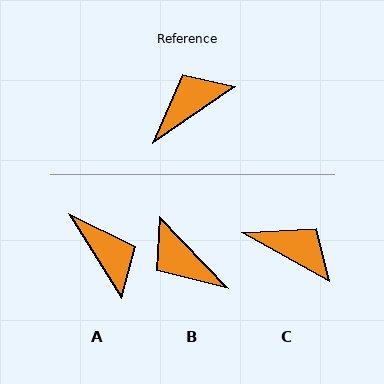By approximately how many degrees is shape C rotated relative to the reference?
Approximately 64 degrees clockwise.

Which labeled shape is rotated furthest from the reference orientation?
B, about 99 degrees away.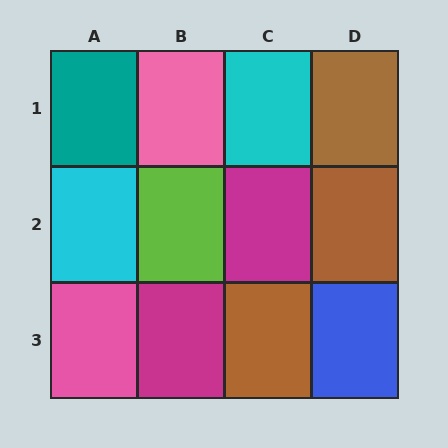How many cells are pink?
2 cells are pink.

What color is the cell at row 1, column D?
Brown.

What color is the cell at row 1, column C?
Cyan.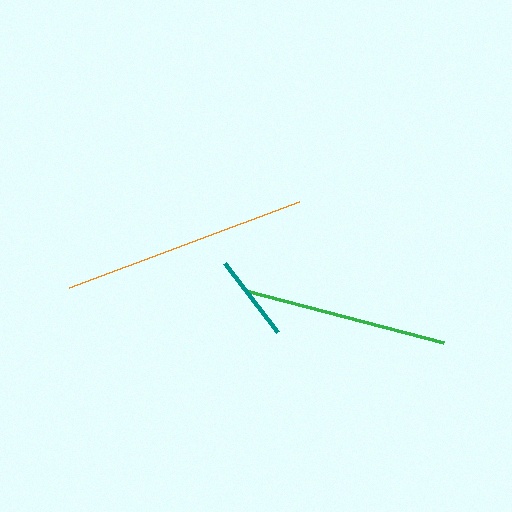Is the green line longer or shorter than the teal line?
The green line is longer than the teal line.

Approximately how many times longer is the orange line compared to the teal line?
The orange line is approximately 2.8 times the length of the teal line.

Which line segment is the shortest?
The teal line is the shortest at approximately 87 pixels.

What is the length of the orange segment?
The orange segment is approximately 246 pixels long.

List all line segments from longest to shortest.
From longest to shortest: orange, green, teal.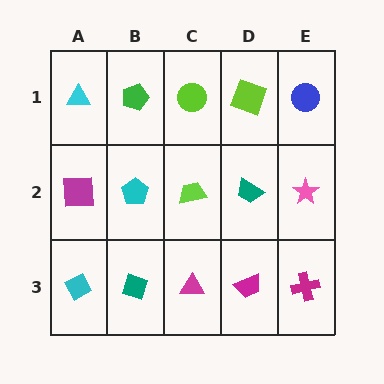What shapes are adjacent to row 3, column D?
A teal trapezoid (row 2, column D), a magenta triangle (row 3, column C), a magenta cross (row 3, column E).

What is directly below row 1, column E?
A pink star.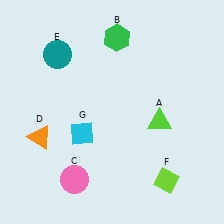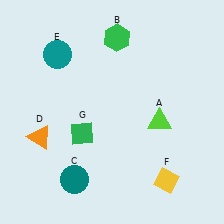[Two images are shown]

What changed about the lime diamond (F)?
In Image 1, F is lime. In Image 2, it changed to yellow.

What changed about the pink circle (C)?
In Image 1, C is pink. In Image 2, it changed to teal.